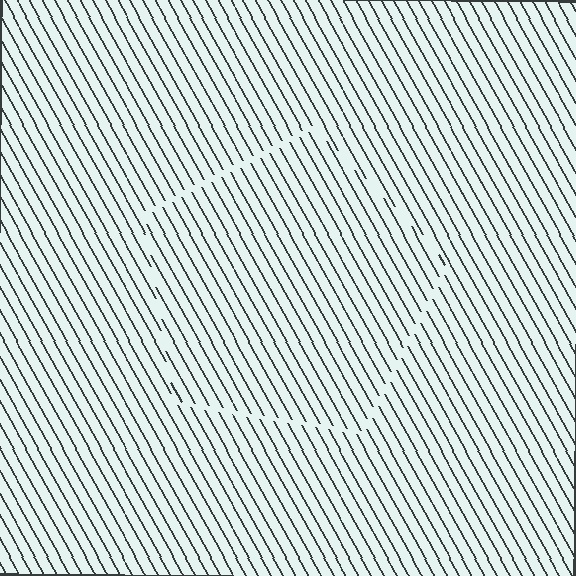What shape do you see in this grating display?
An illusory pentagon. The interior of the shape contains the same grating, shifted by half a period — the contour is defined by the phase discontinuity where line-ends from the inner and outer gratings abut.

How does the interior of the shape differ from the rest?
The interior of the shape contains the same grating, shifted by half a period — the contour is defined by the phase discontinuity where line-ends from the inner and outer gratings abut.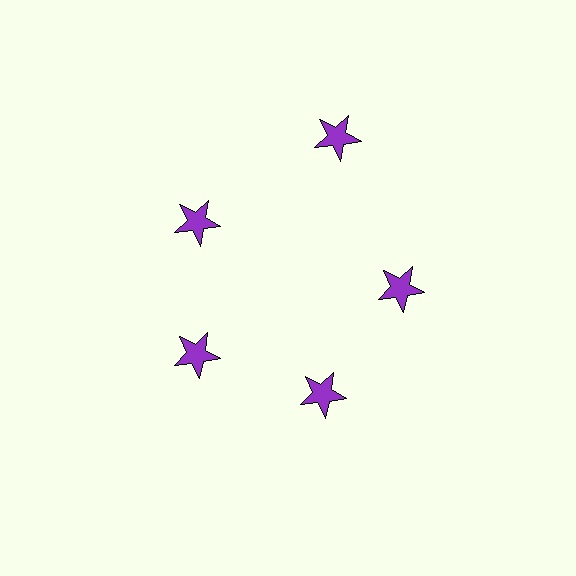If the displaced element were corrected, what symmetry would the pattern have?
It would have 5-fold rotational symmetry — the pattern would map onto itself every 72 degrees.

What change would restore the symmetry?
The symmetry would be restored by moving it inward, back onto the ring so that all 5 stars sit at equal angles and equal distance from the center.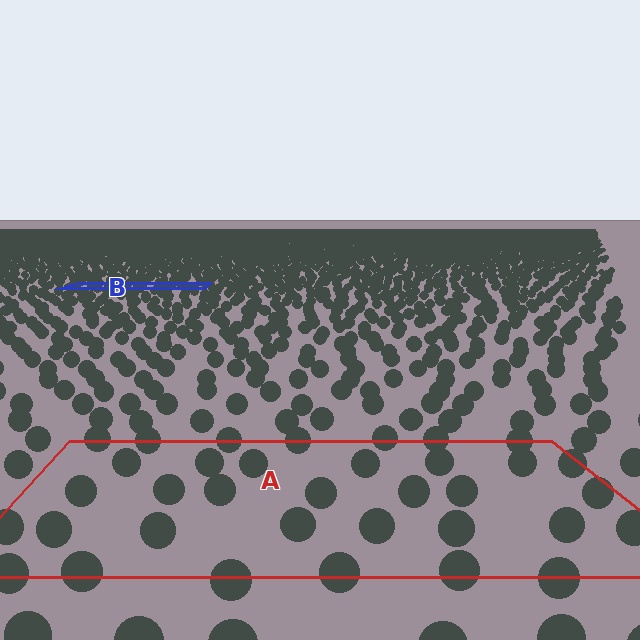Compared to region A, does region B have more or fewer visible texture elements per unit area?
Region B has more texture elements per unit area — they are packed more densely because it is farther away.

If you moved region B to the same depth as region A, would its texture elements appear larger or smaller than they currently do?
They would appear larger. At a closer depth, the same texture elements are projected at a bigger on-screen size.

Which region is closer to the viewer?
Region A is closer. The texture elements there are larger and more spread out.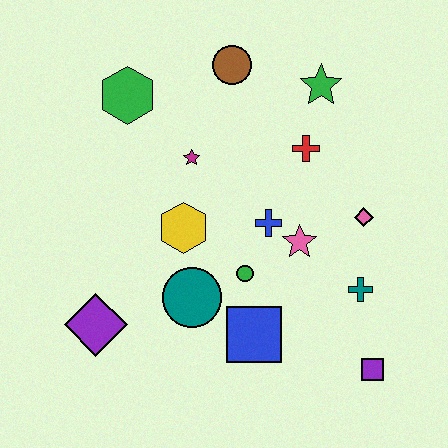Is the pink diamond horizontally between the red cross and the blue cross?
No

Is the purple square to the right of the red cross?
Yes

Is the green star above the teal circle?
Yes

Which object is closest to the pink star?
The blue cross is closest to the pink star.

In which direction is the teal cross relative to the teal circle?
The teal cross is to the right of the teal circle.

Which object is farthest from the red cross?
The purple diamond is farthest from the red cross.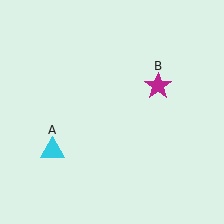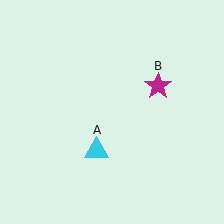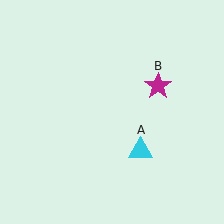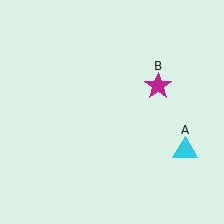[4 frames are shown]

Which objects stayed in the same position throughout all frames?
Magenta star (object B) remained stationary.